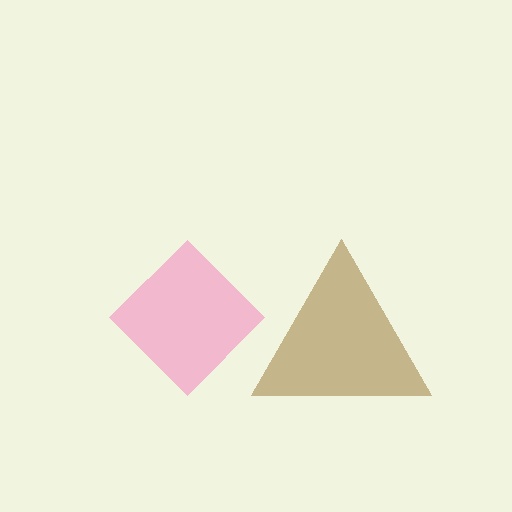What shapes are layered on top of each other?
The layered shapes are: a brown triangle, a pink diamond.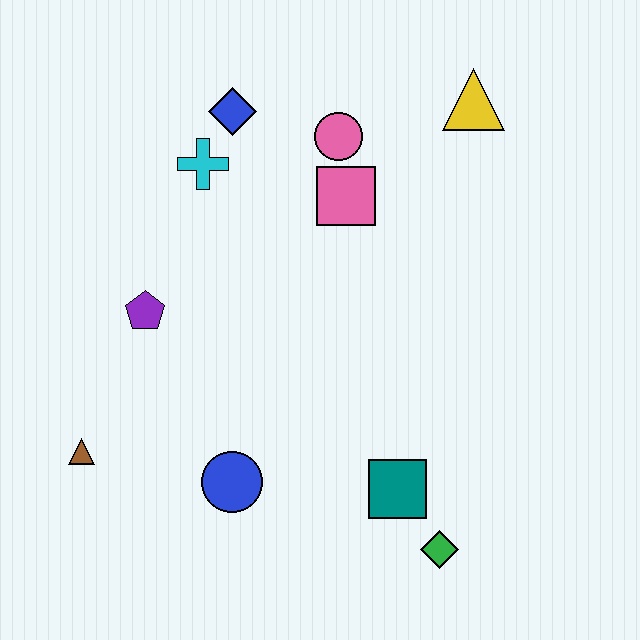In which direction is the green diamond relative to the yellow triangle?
The green diamond is below the yellow triangle.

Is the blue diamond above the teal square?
Yes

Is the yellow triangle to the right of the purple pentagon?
Yes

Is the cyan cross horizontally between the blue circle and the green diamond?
No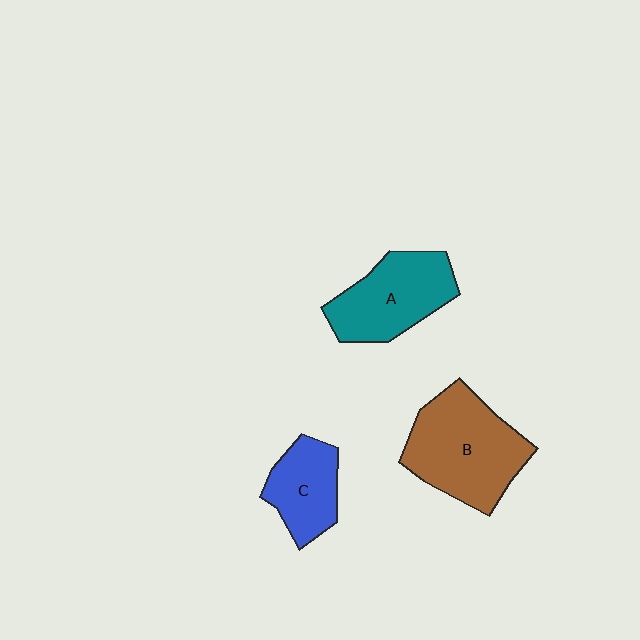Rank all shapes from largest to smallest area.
From largest to smallest: B (brown), A (teal), C (blue).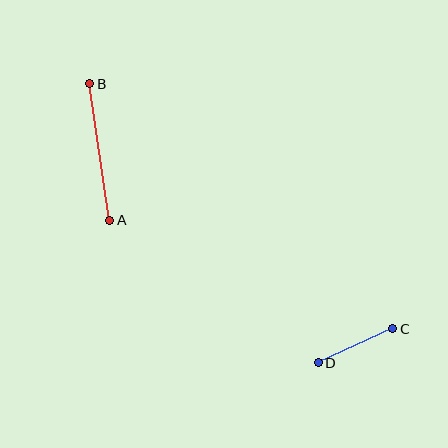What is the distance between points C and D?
The distance is approximately 82 pixels.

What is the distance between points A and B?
The distance is approximately 138 pixels.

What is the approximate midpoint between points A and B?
The midpoint is at approximately (100, 152) pixels.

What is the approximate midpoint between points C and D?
The midpoint is at approximately (356, 346) pixels.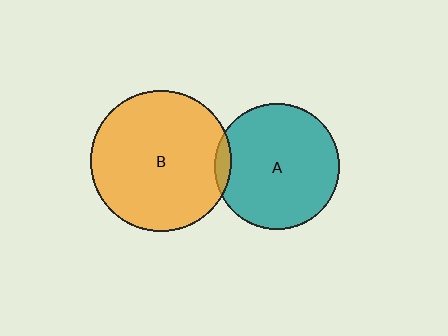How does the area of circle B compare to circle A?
Approximately 1.3 times.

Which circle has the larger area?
Circle B (orange).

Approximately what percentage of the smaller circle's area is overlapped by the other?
Approximately 5%.